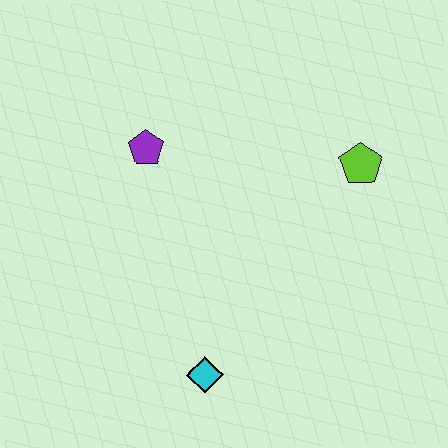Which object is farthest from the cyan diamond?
The lime pentagon is farthest from the cyan diamond.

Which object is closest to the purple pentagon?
The lime pentagon is closest to the purple pentagon.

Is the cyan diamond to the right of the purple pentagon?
Yes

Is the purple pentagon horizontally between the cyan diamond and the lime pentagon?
No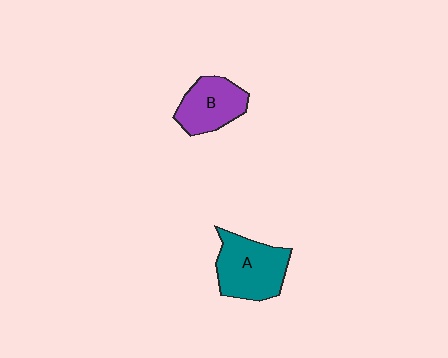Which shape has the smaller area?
Shape B (purple).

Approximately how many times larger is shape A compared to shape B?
Approximately 1.3 times.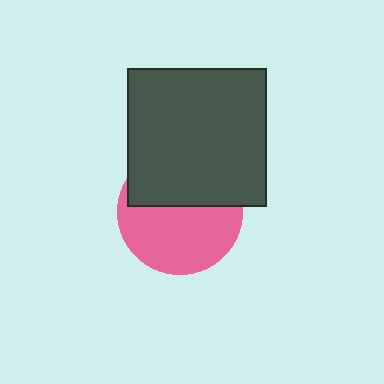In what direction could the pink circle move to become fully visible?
The pink circle could move down. That would shift it out from behind the dark gray square entirely.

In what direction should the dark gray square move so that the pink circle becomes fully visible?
The dark gray square should move up. That is the shortest direction to clear the overlap and leave the pink circle fully visible.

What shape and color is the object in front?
The object in front is a dark gray square.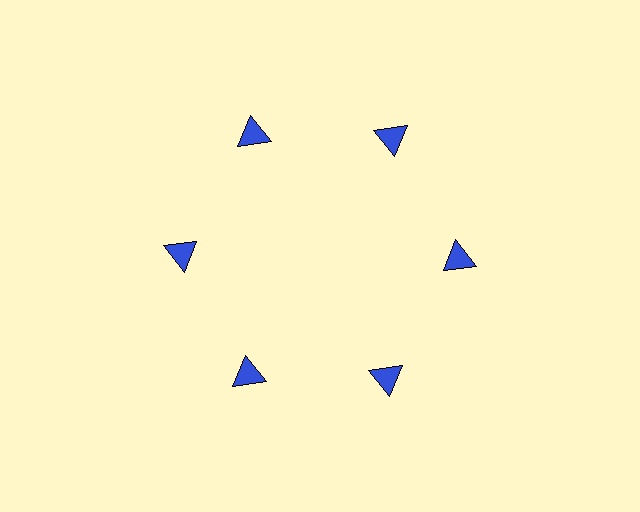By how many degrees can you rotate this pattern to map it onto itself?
The pattern maps onto itself every 60 degrees of rotation.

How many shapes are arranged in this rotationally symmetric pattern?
There are 6 shapes, arranged in 6 groups of 1.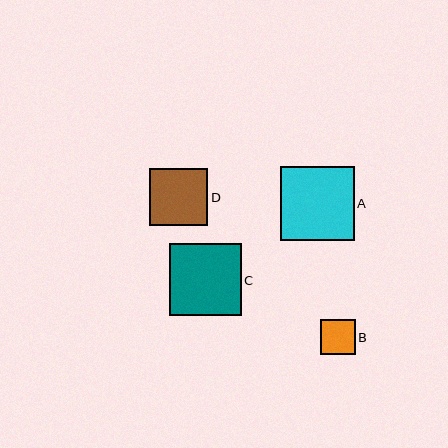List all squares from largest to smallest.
From largest to smallest: A, C, D, B.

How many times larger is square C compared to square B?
Square C is approximately 2.1 times the size of square B.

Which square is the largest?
Square A is the largest with a size of approximately 74 pixels.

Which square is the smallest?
Square B is the smallest with a size of approximately 35 pixels.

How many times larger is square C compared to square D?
Square C is approximately 1.3 times the size of square D.